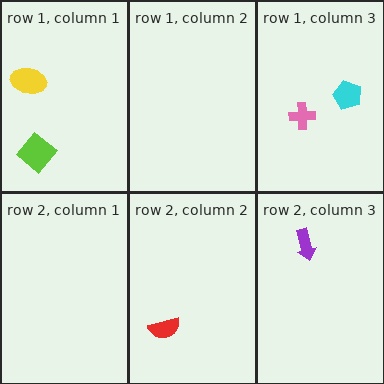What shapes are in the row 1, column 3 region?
The pink cross, the cyan pentagon.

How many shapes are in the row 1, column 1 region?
2.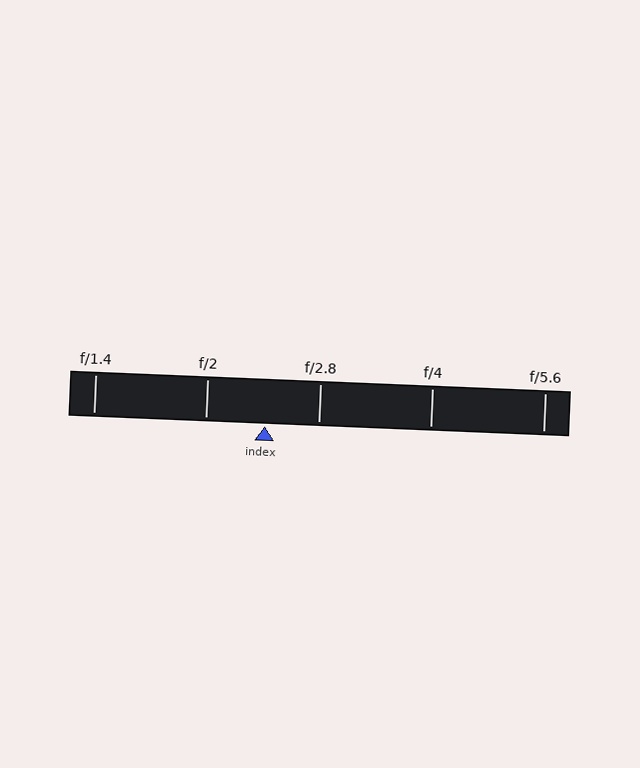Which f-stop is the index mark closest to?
The index mark is closest to f/2.8.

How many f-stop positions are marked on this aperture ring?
There are 5 f-stop positions marked.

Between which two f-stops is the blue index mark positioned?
The index mark is between f/2 and f/2.8.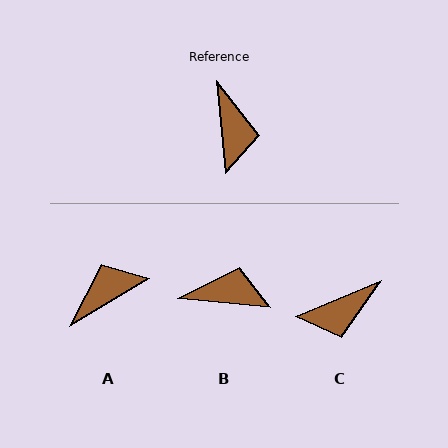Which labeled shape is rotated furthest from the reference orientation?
A, about 115 degrees away.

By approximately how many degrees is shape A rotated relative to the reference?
Approximately 115 degrees counter-clockwise.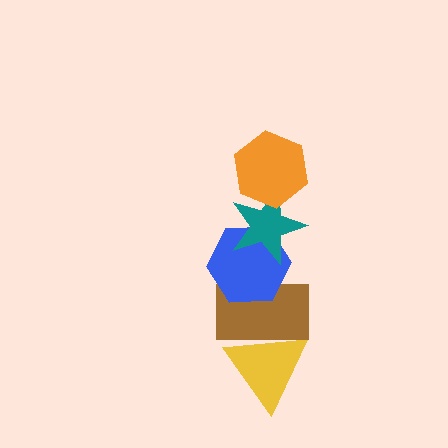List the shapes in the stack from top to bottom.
From top to bottom: the orange hexagon, the teal star, the blue hexagon, the brown rectangle, the yellow triangle.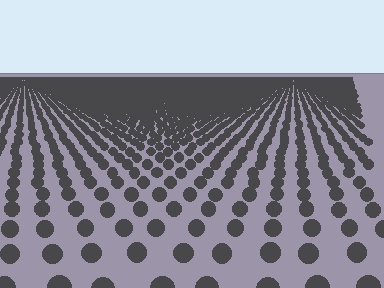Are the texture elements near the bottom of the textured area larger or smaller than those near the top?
Larger. Near the bottom, elements are closer to the viewer and appear at a bigger on-screen size.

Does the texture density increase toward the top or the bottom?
Density increases toward the top.